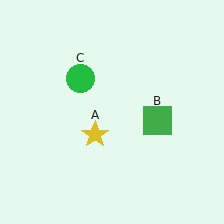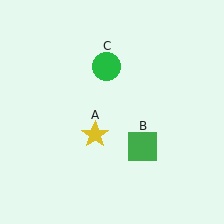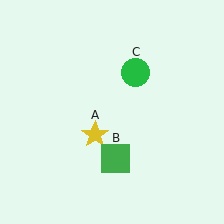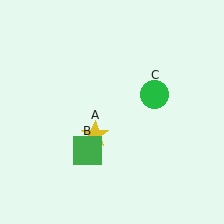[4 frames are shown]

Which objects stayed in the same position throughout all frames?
Yellow star (object A) remained stationary.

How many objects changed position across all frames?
2 objects changed position: green square (object B), green circle (object C).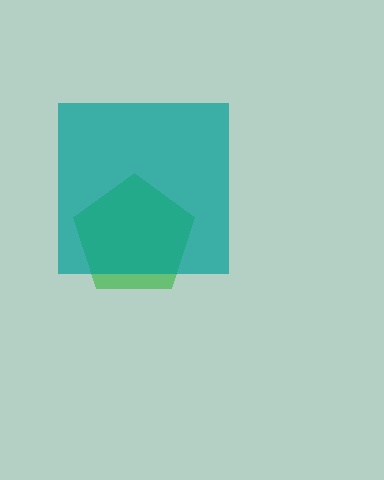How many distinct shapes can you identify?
There are 2 distinct shapes: a green pentagon, a teal square.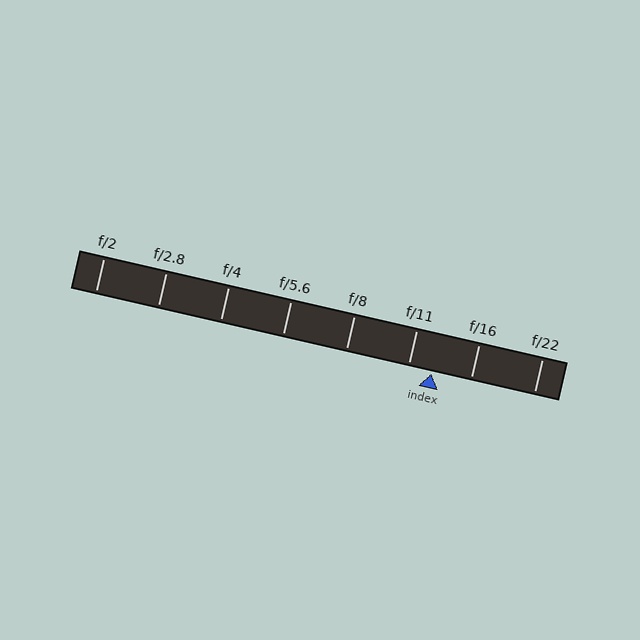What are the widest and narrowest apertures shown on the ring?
The widest aperture shown is f/2 and the narrowest is f/22.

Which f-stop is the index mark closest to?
The index mark is closest to f/11.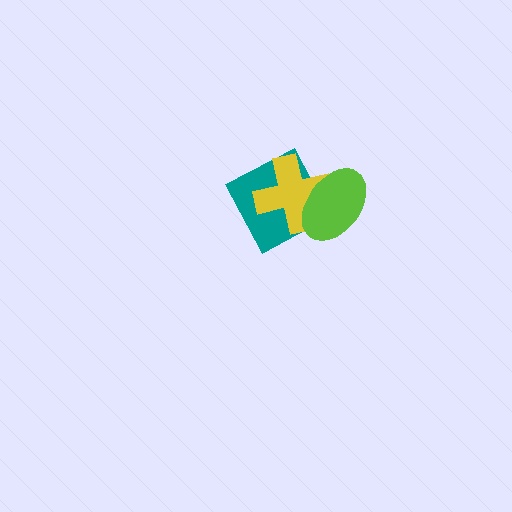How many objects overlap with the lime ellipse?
2 objects overlap with the lime ellipse.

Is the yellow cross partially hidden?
Yes, it is partially covered by another shape.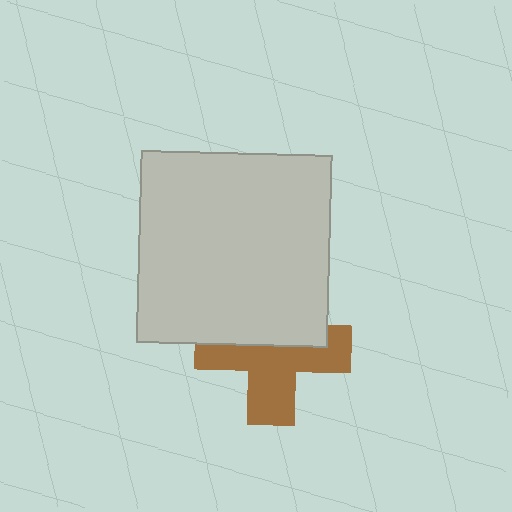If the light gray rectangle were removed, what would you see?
You would see the complete brown cross.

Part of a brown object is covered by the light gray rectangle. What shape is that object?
It is a cross.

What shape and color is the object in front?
The object in front is a light gray rectangle.